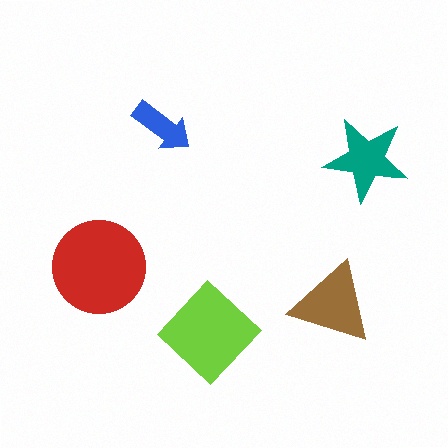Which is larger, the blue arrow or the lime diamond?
The lime diamond.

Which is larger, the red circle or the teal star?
The red circle.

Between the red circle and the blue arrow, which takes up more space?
The red circle.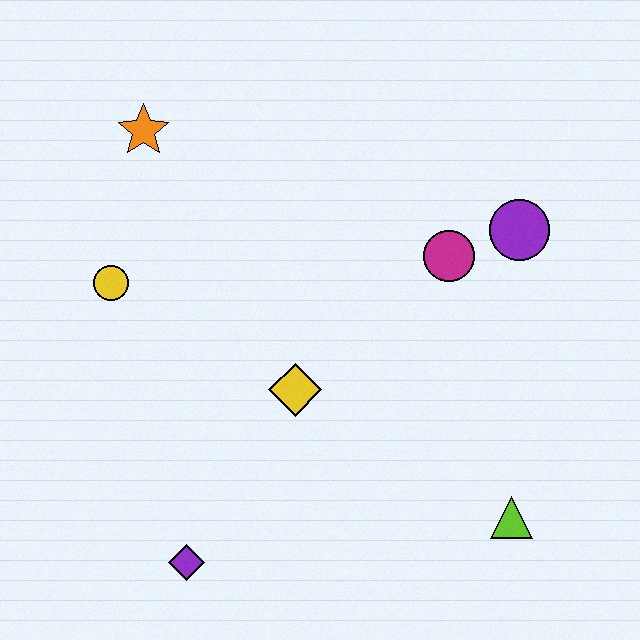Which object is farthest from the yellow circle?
The lime triangle is farthest from the yellow circle.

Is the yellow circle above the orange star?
No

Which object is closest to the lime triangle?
The yellow diamond is closest to the lime triangle.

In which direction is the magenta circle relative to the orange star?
The magenta circle is to the right of the orange star.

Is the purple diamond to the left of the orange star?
No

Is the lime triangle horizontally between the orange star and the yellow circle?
No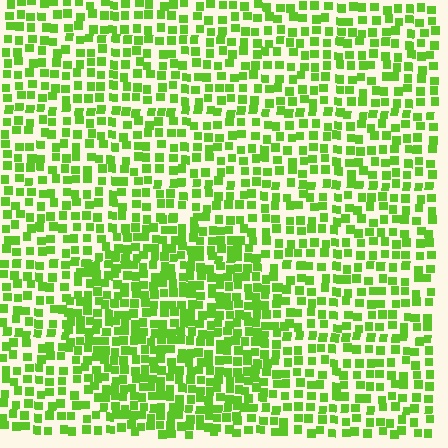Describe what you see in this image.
The image contains small lime elements arranged at two different densities. A circle-shaped region is visible where the elements are more densely packed than the surrounding area.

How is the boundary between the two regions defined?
The boundary is defined by a change in element density (approximately 1.6x ratio). All elements are the same color, size, and shape.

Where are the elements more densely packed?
The elements are more densely packed inside the circle boundary.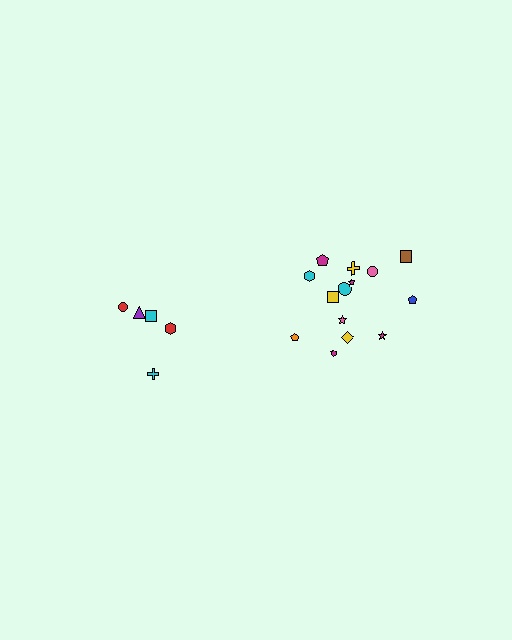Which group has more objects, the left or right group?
The right group.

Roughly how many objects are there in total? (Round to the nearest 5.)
Roughly 20 objects in total.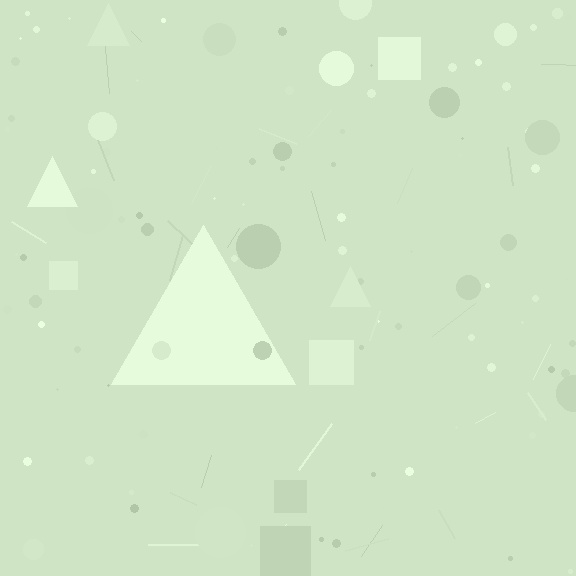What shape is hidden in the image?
A triangle is hidden in the image.